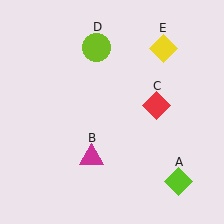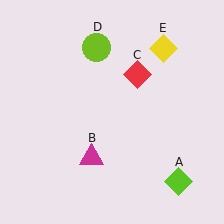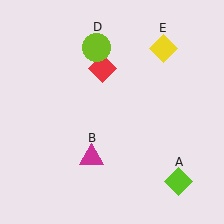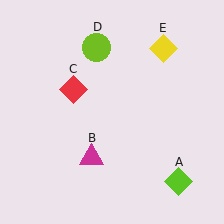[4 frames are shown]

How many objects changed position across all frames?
1 object changed position: red diamond (object C).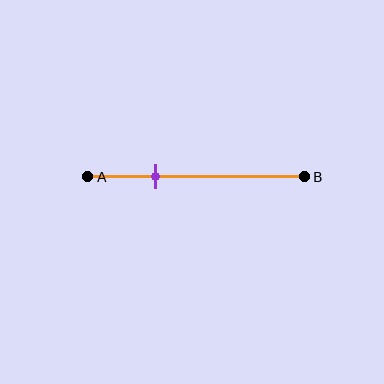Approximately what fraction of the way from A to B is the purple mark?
The purple mark is approximately 30% of the way from A to B.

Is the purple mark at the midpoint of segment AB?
No, the mark is at about 30% from A, not at the 50% midpoint.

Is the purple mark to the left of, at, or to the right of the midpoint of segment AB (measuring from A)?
The purple mark is to the left of the midpoint of segment AB.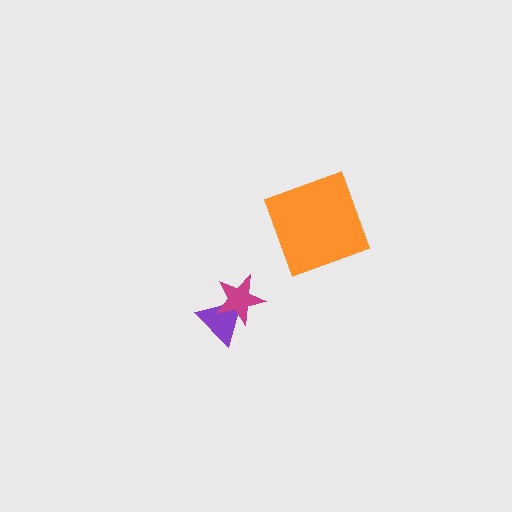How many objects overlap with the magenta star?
1 object overlaps with the magenta star.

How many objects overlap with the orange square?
0 objects overlap with the orange square.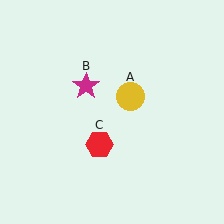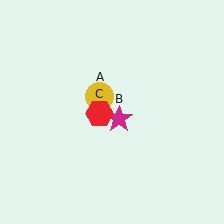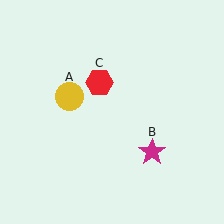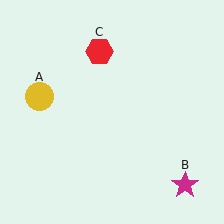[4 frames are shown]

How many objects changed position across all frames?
3 objects changed position: yellow circle (object A), magenta star (object B), red hexagon (object C).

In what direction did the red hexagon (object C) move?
The red hexagon (object C) moved up.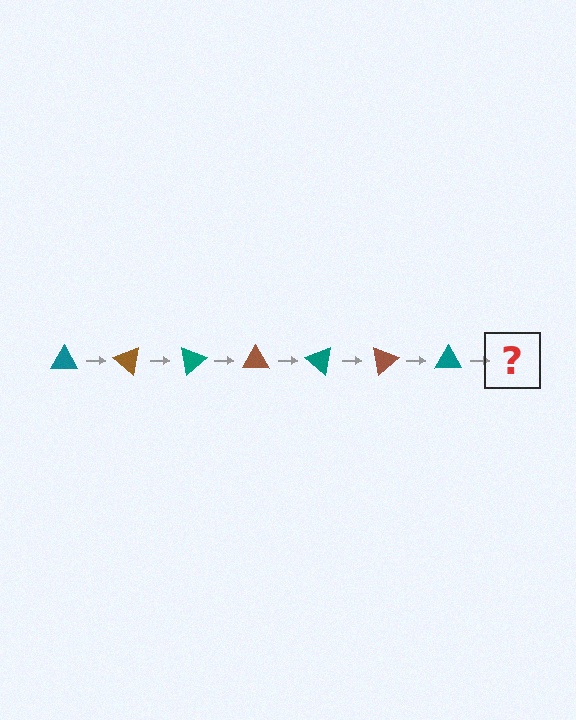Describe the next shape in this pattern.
It should be a brown triangle, rotated 280 degrees from the start.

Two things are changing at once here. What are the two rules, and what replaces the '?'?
The two rules are that it rotates 40 degrees each step and the color cycles through teal and brown. The '?' should be a brown triangle, rotated 280 degrees from the start.